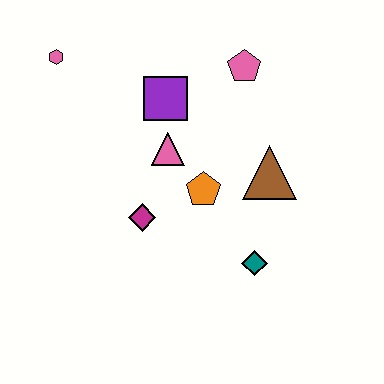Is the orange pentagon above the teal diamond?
Yes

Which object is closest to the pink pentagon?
The purple square is closest to the pink pentagon.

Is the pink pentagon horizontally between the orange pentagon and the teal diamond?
Yes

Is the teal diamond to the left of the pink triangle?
No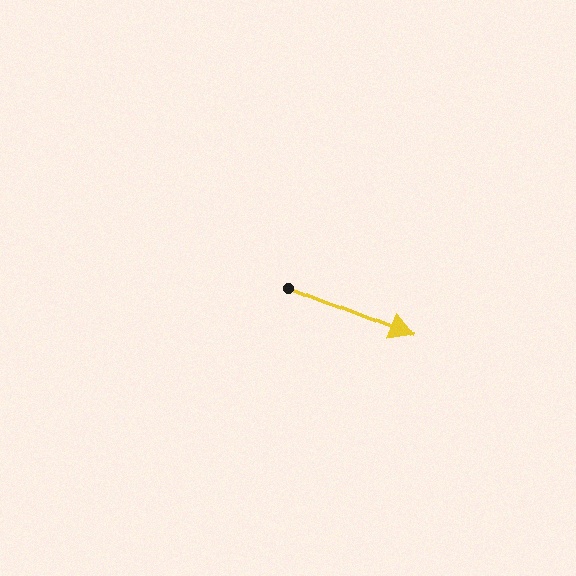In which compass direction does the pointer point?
East.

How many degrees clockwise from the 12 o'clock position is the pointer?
Approximately 112 degrees.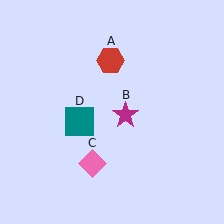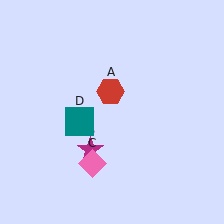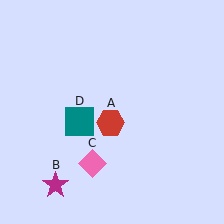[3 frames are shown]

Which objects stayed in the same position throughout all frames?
Pink diamond (object C) and teal square (object D) remained stationary.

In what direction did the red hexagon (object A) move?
The red hexagon (object A) moved down.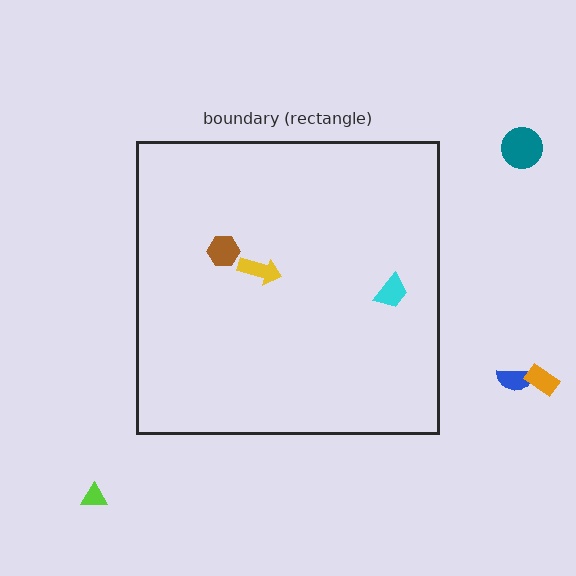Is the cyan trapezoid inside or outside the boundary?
Inside.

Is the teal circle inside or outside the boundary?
Outside.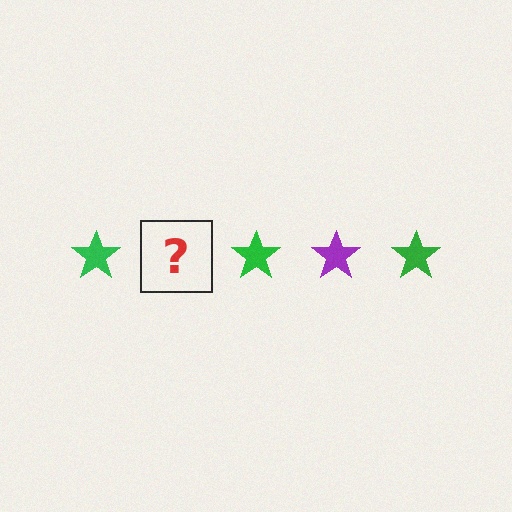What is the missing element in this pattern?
The missing element is a purple star.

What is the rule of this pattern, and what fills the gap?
The rule is that the pattern cycles through green, purple stars. The gap should be filled with a purple star.